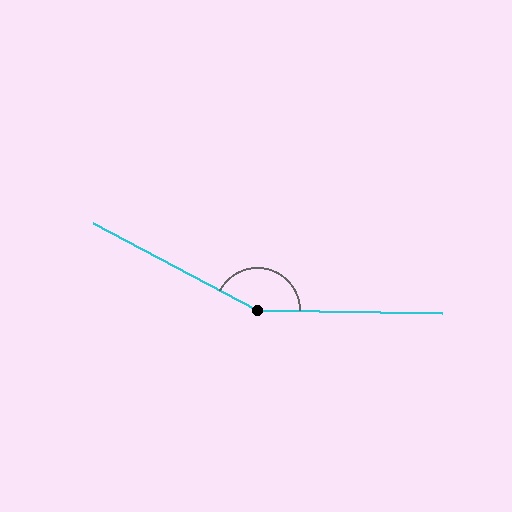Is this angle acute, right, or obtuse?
It is obtuse.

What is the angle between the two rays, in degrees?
Approximately 153 degrees.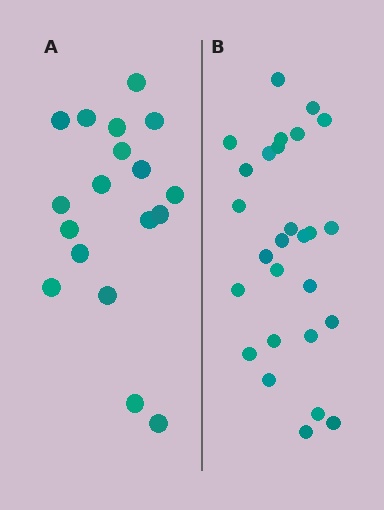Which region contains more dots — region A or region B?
Region B (the right region) has more dots.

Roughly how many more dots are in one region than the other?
Region B has roughly 8 or so more dots than region A.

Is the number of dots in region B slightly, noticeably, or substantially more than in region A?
Region B has substantially more. The ratio is roughly 1.5 to 1.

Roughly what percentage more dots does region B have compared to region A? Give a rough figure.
About 50% more.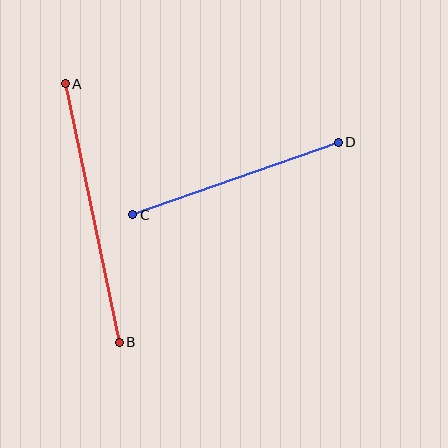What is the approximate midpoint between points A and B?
The midpoint is at approximately (92, 213) pixels.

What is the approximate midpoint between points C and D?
The midpoint is at approximately (235, 178) pixels.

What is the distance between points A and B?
The distance is approximately 264 pixels.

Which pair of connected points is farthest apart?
Points A and B are farthest apart.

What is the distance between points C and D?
The distance is approximately 218 pixels.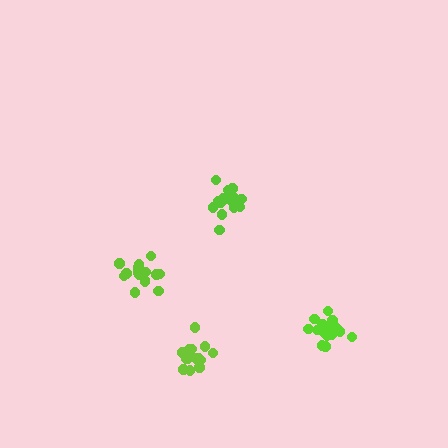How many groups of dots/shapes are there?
There are 4 groups.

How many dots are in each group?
Group 1: 18 dots, Group 2: 16 dots, Group 3: 16 dots, Group 4: 18 dots (68 total).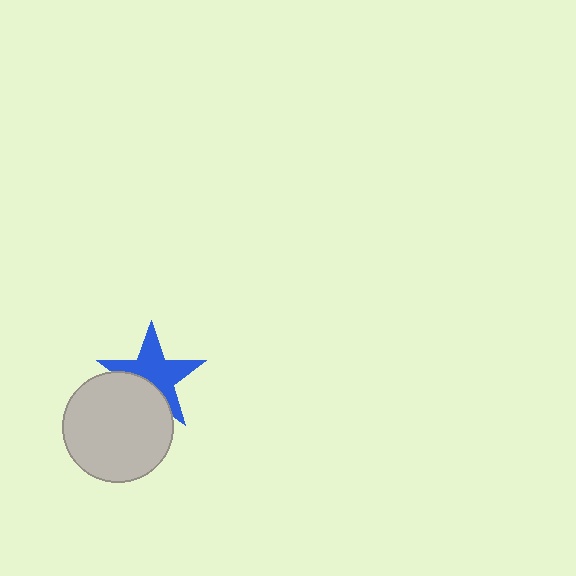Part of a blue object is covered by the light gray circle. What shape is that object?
It is a star.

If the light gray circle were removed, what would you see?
You would see the complete blue star.